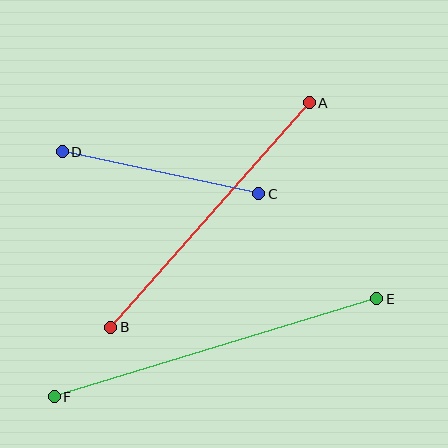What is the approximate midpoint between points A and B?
The midpoint is at approximately (210, 215) pixels.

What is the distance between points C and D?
The distance is approximately 201 pixels.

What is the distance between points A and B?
The distance is approximately 300 pixels.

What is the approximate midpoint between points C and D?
The midpoint is at approximately (161, 173) pixels.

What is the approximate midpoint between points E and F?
The midpoint is at approximately (215, 348) pixels.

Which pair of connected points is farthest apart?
Points E and F are farthest apart.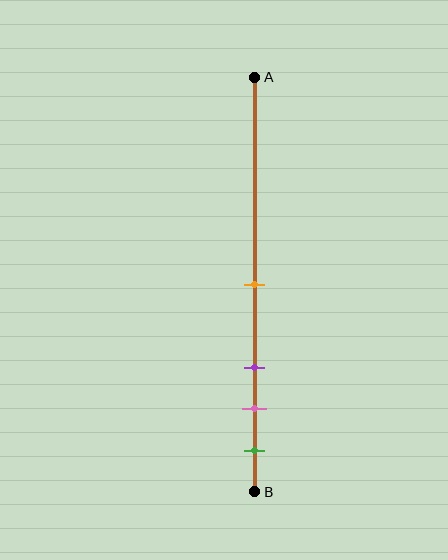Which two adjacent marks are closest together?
The pink and green marks are the closest adjacent pair.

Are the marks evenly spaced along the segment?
No, the marks are not evenly spaced.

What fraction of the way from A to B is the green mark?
The green mark is approximately 90% (0.9) of the way from A to B.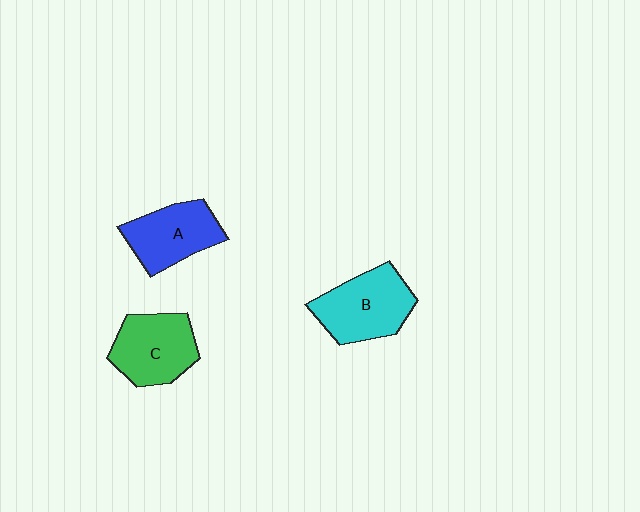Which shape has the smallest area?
Shape A (blue).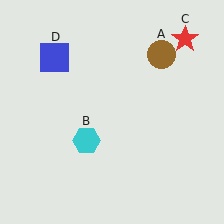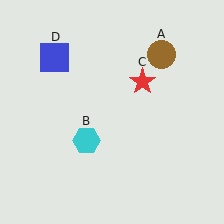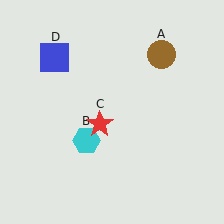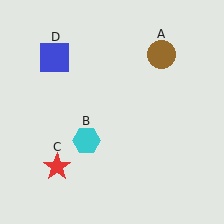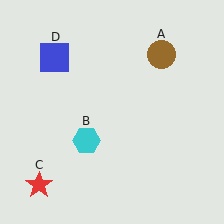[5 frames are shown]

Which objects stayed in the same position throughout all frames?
Brown circle (object A) and cyan hexagon (object B) and blue square (object D) remained stationary.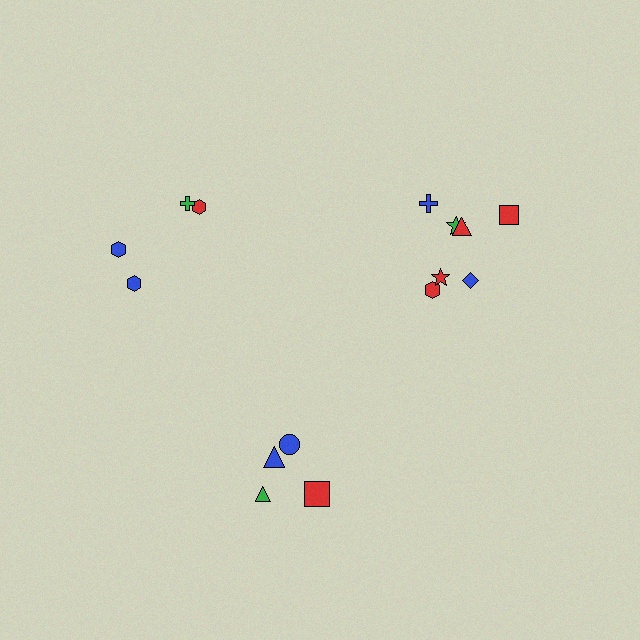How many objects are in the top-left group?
There are 4 objects.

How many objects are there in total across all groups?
There are 15 objects.